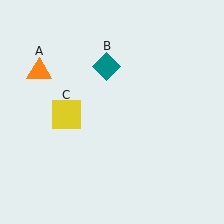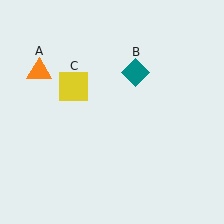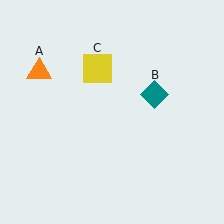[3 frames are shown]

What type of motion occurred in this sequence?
The teal diamond (object B), yellow square (object C) rotated clockwise around the center of the scene.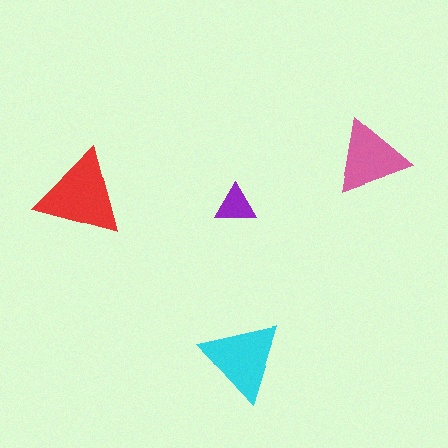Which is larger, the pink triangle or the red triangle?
The red one.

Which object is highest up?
The pink triangle is topmost.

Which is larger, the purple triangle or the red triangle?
The red one.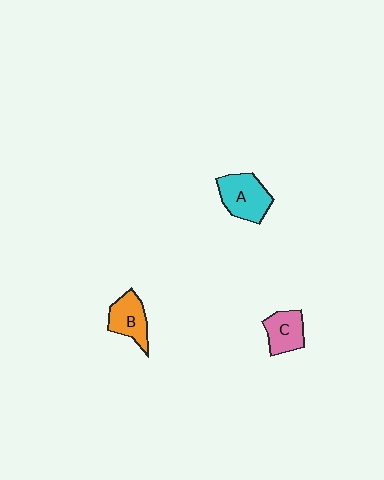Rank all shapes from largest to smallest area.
From largest to smallest: A (cyan), B (orange), C (pink).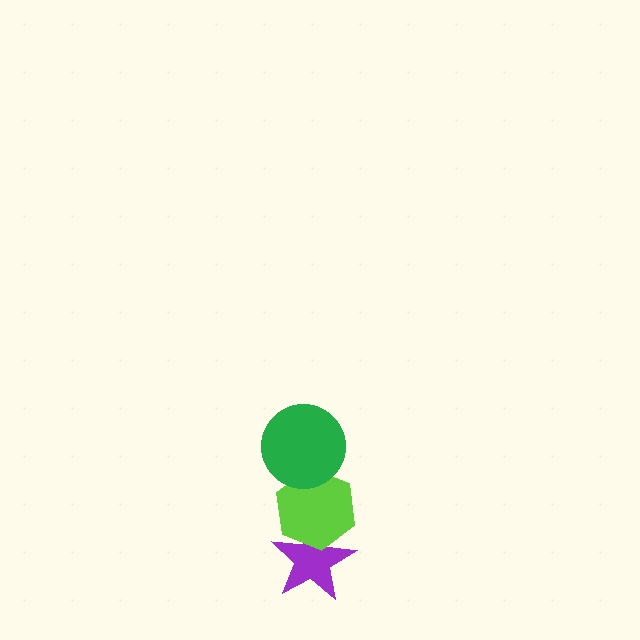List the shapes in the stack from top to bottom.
From top to bottom: the green circle, the lime hexagon, the purple star.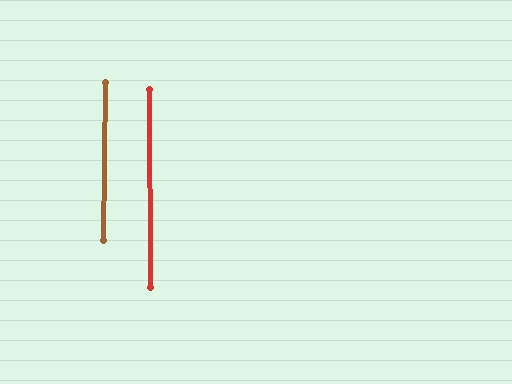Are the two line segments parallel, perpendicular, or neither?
Parallel — their directions differ by only 1.1°.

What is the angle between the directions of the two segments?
Approximately 1 degree.